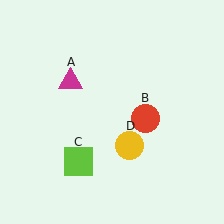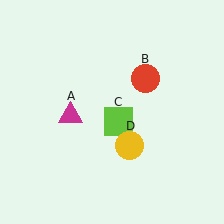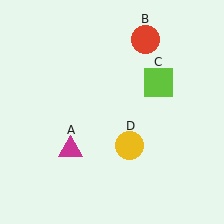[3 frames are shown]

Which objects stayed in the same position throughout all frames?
Yellow circle (object D) remained stationary.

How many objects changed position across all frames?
3 objects changed position: magenta triangle (object A), red circle (object B), lime square (object C).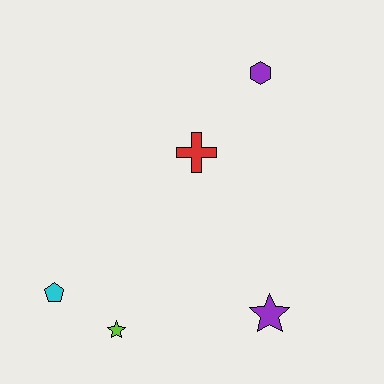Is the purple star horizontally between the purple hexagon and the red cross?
No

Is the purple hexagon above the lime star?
Yes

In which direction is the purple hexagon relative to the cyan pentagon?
The purple hexagon is above the cyan pentagon.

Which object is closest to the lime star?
The cyan pentagon is closest to the lime star.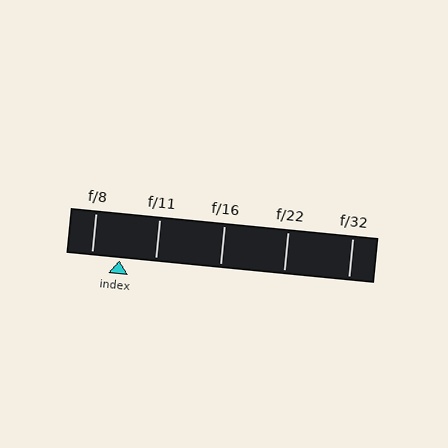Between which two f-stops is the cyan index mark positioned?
The index mark is between f/8 and f/11.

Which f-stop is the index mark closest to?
The index mark is closest to f/8.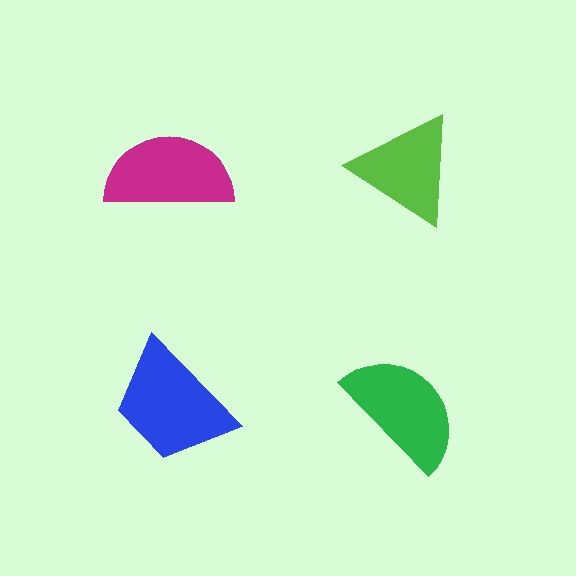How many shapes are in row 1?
2 shapes.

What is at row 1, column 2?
A lime triangle.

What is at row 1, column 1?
A magenta semicircle.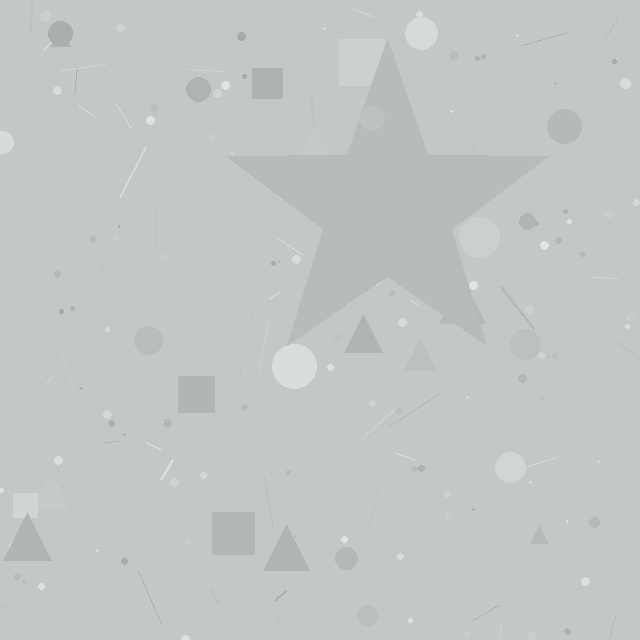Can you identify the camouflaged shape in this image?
The camouflaged shape is a star.